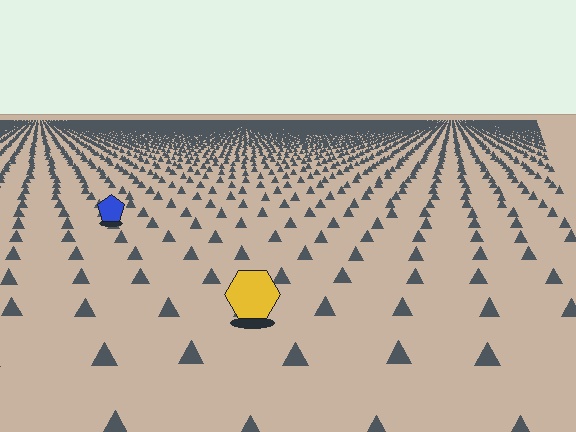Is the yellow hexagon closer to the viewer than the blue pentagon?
Yes. The yellow hexagon is closer — you can tell from the texture gradient: the ground texture is coarser near it.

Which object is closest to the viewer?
The yellow hexagon is closest. The texture marks near it are larger and more spread out.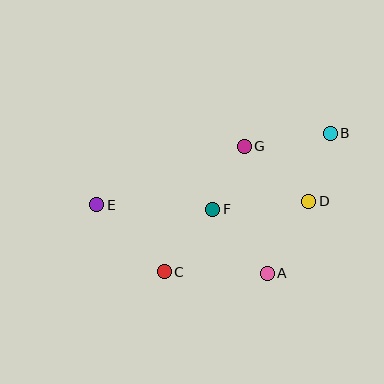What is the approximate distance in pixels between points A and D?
The distance between A and D is approximately 83 pixels.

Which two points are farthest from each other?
Points B and E are farthest from each other.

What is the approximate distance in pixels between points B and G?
The distance between B and G is approximately 87 pixels.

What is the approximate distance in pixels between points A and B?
The distance between A and B is approximately 153 pixels.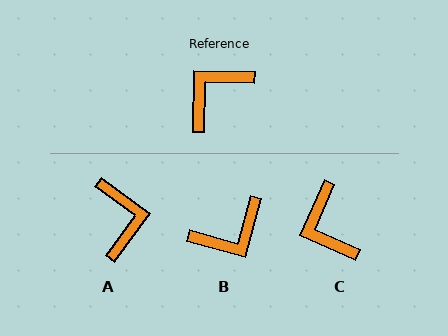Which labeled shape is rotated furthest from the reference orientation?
B, about 165 degrees away.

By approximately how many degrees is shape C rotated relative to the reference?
Approximately 67 degrees counter-clockwise.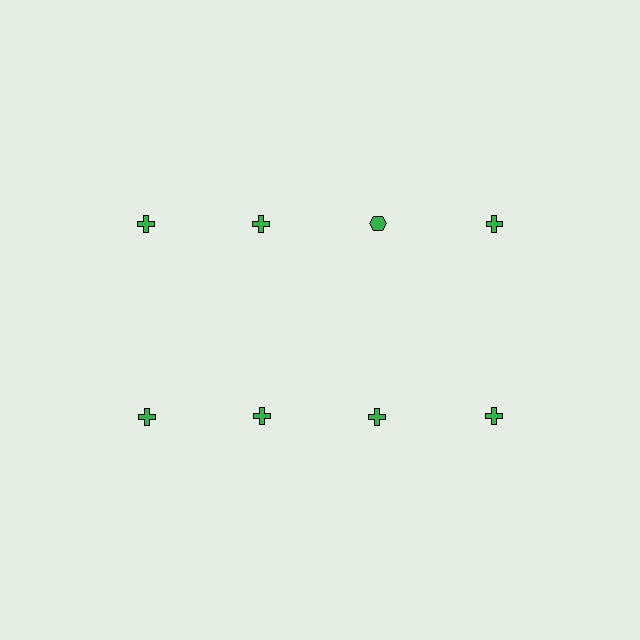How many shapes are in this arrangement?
There are 8 shapes arranged in a grid pattern.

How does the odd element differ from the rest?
It has a different shape: hexagon instead of cross.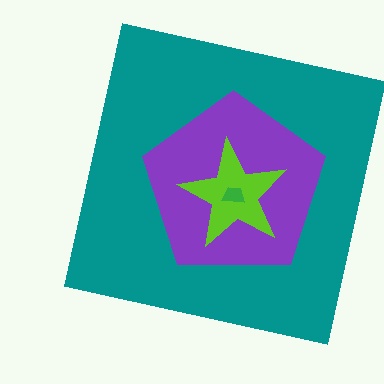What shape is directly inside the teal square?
The purple pentagon.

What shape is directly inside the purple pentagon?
The lime star.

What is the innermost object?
The green trapezoid.